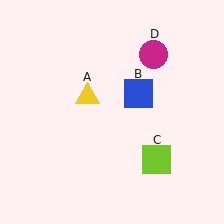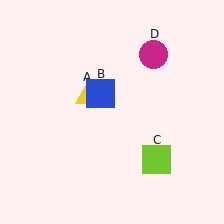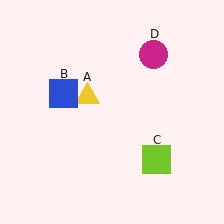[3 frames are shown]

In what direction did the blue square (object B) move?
The blue square (object B) moved left.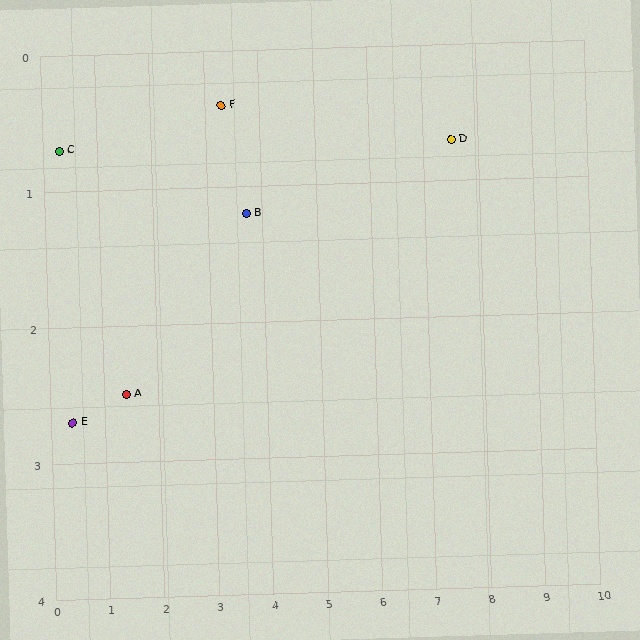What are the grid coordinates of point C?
Point C is at approximately (0.3, 0.7).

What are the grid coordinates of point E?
Point E is at approximately (0.4, 2.7).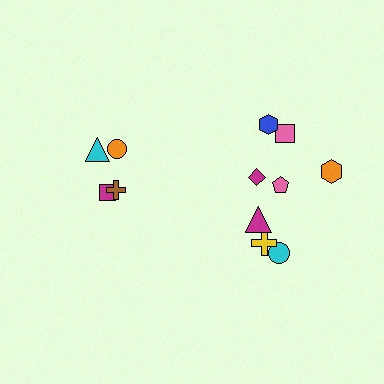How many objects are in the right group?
There are 8 objects.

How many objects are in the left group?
There are 4 objects.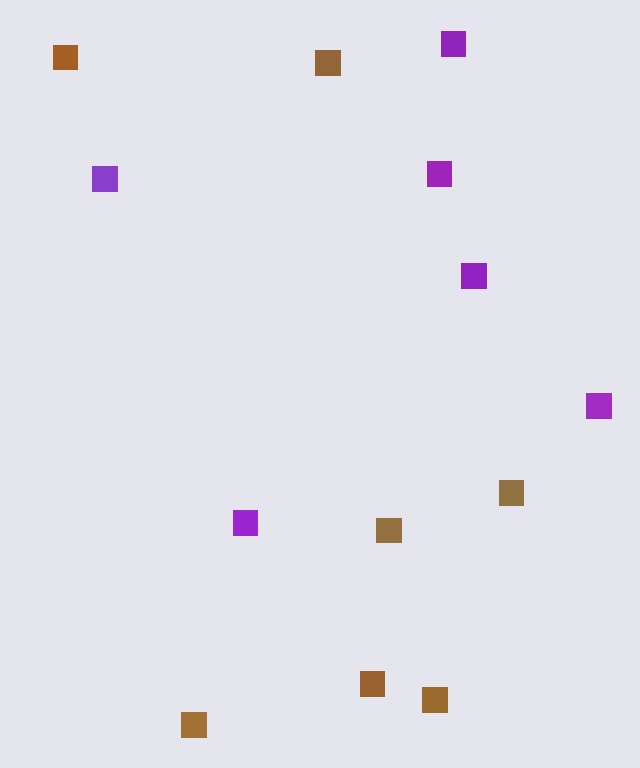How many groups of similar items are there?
There are 2 groups: one group of brown squares (7) and one group of purple squares (6).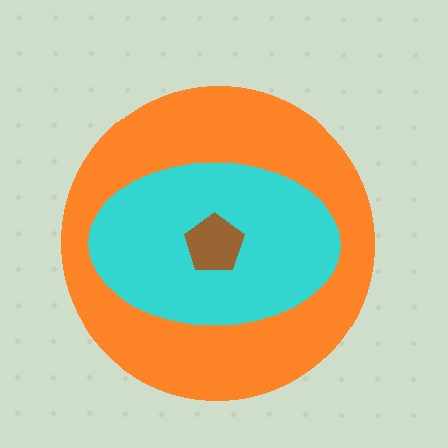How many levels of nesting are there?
3.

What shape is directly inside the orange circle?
The cyan ellipse.